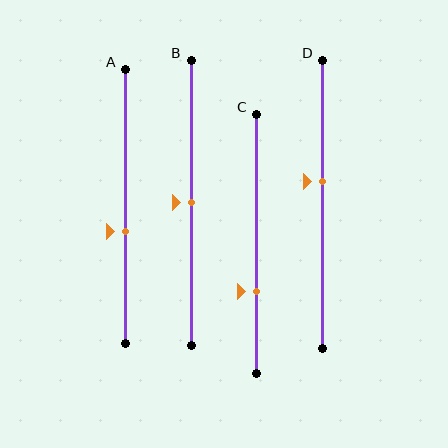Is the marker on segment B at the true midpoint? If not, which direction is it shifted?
Yes, the marker on segment B is at the true midpoint.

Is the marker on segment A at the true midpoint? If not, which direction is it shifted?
No, the marker on segment A is shifted downward by about 9% of the segment length.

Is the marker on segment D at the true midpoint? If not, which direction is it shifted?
No, the marker on segment D is shifted upward by about 8% of the segment length.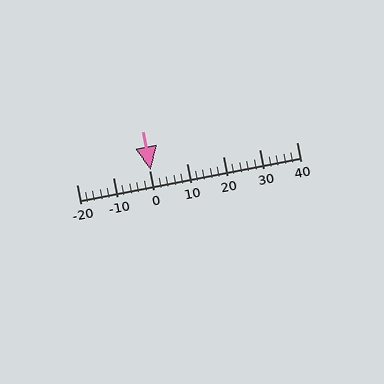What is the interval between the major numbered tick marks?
The major tick marks are spaced 10 units apart.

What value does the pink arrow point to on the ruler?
The pink arrow points to approximately 0.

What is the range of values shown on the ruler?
The ruler shows values from -20 to 40.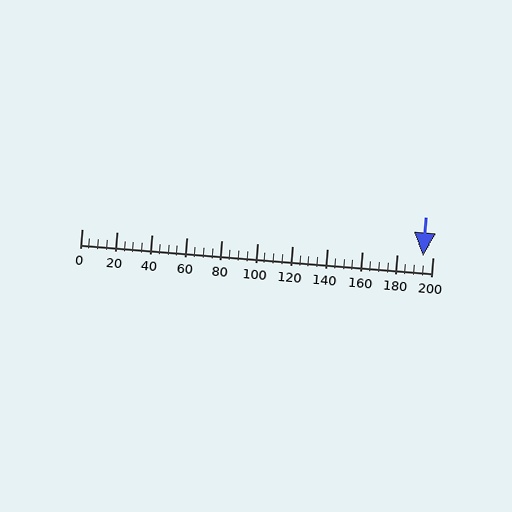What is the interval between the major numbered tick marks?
The major tick marks are spaced 20 units apart.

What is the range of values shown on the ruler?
The ruler shows values from 0 to 200.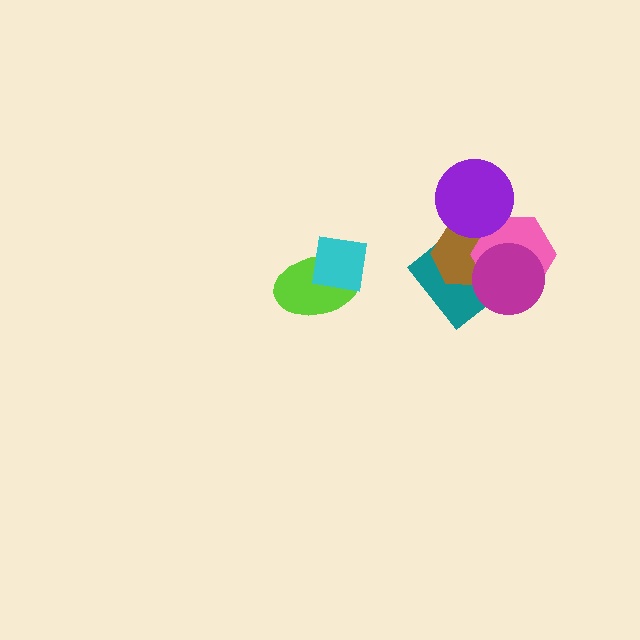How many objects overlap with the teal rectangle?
3 objects overlap with the teal rectangle.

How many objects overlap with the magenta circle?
3 objects overlap with the magenta circle.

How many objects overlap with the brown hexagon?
4 objects overlap with the brown hexagon.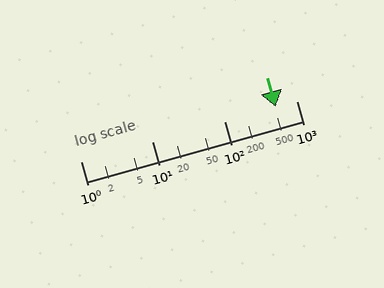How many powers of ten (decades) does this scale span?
The scale spans 3 decades, from 1 to 1000.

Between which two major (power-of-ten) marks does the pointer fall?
The pointer is between 100 and 1000.